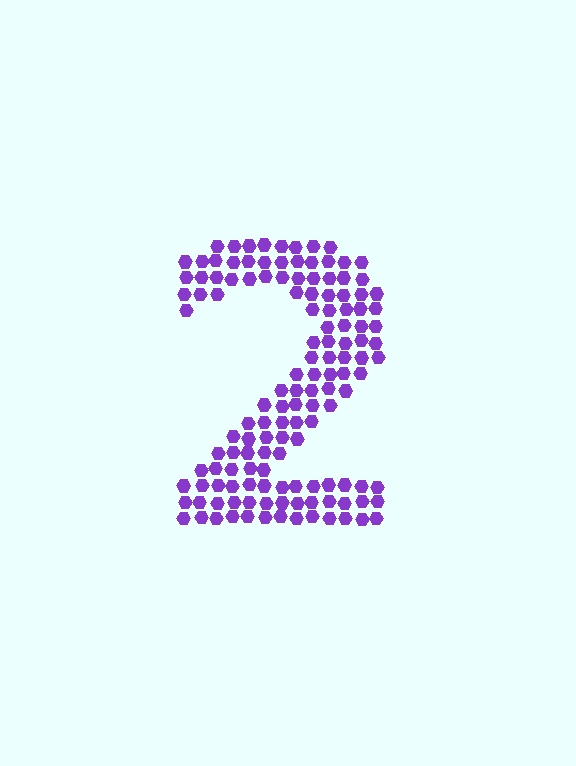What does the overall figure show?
The overall figure shows the digit 2.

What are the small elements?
The small elements are hexagons.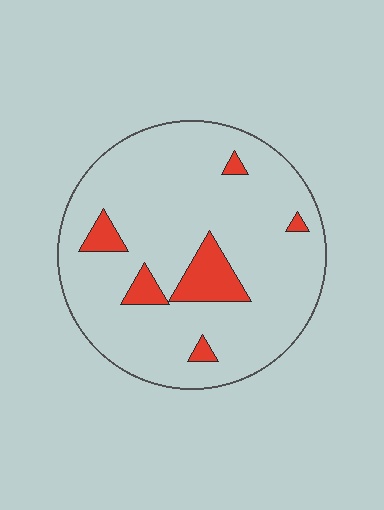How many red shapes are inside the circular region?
6.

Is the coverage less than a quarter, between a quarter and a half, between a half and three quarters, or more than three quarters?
Less than a quarter.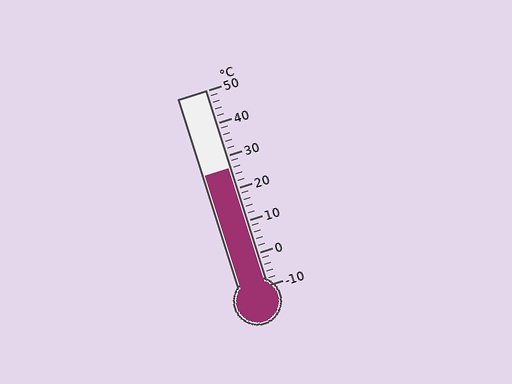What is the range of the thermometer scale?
The thermometer scale ranges from -10°C to 50°C.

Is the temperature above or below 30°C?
The temperature is below 30°C.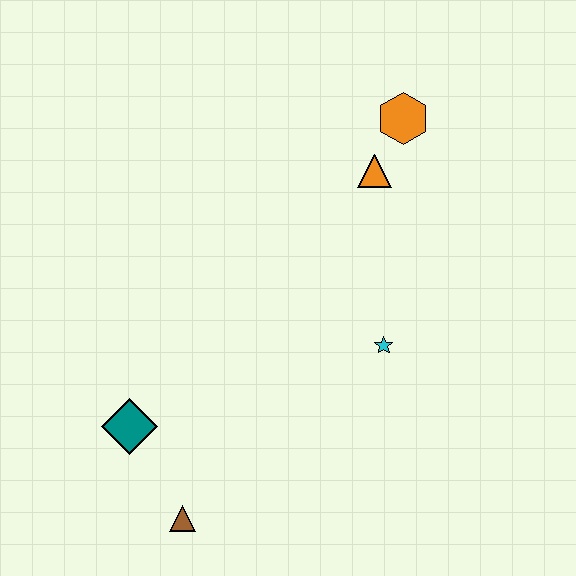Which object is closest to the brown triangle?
The teal diamond is closest to the brown triangle.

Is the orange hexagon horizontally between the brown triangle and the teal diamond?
No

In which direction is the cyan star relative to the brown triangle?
The cyan star is to the right of the brown triangle.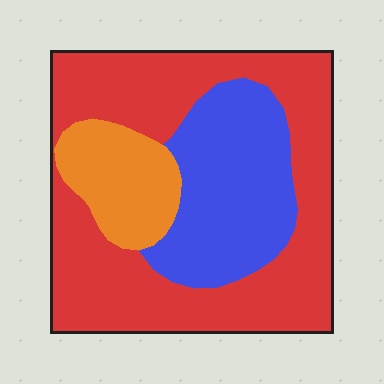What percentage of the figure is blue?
Blue covers around 30% of the figure.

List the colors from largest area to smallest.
From largest to smallest: red, blue, orange.